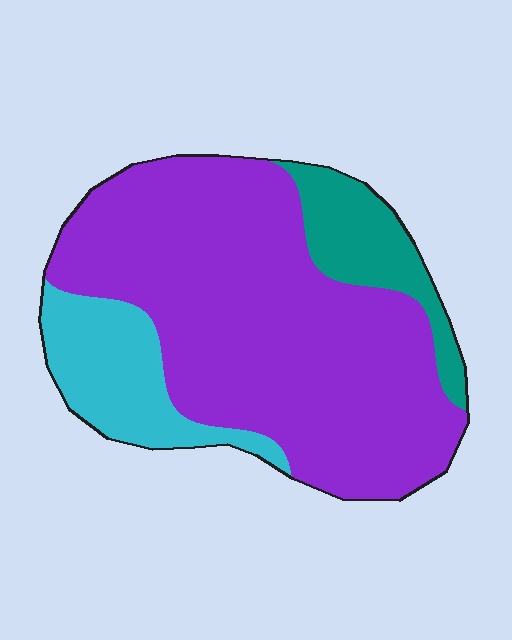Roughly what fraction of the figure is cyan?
Cyan covers 16% of the figure.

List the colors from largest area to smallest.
From largest to smallest: purple, cyan, teal.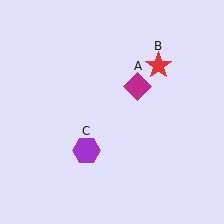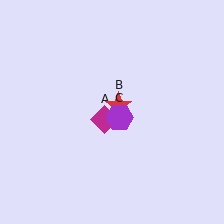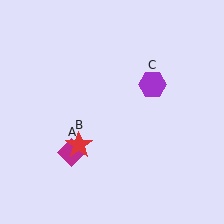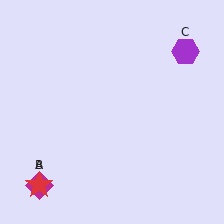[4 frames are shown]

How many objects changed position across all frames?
3 objects changed position: magenta diamond (object A), red star (object B), purple hexagon (object C).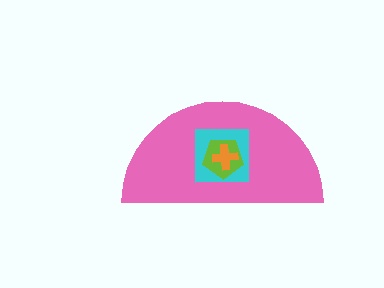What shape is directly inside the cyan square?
The lime pentagon.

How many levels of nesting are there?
4.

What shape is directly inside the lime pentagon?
The orange cross.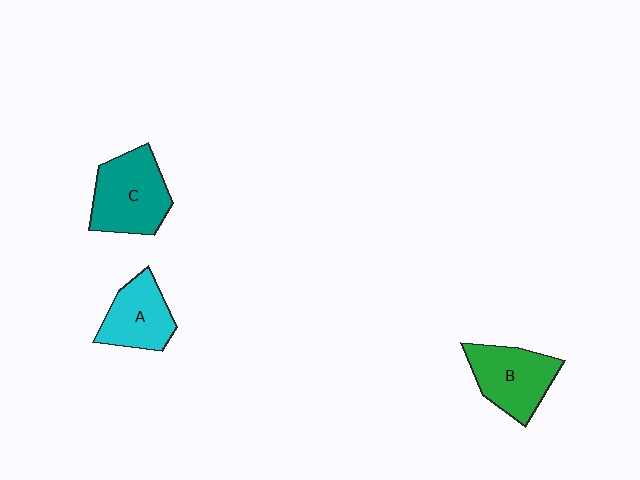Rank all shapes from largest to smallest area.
From largest to smallest: C (teal), B (green), A (cyan).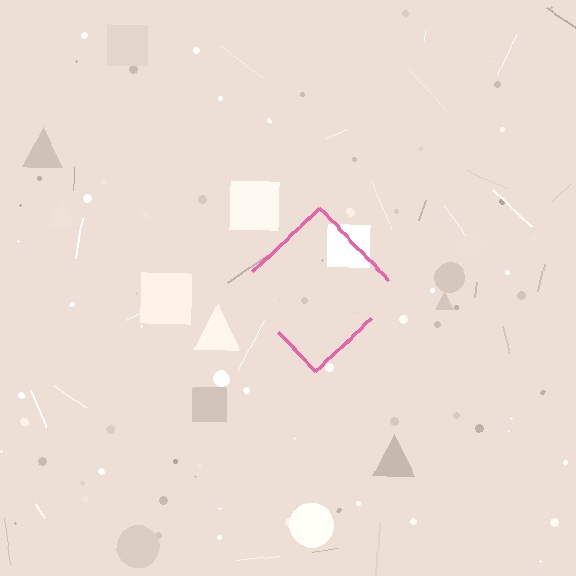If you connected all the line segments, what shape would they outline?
They would outline a diamond.